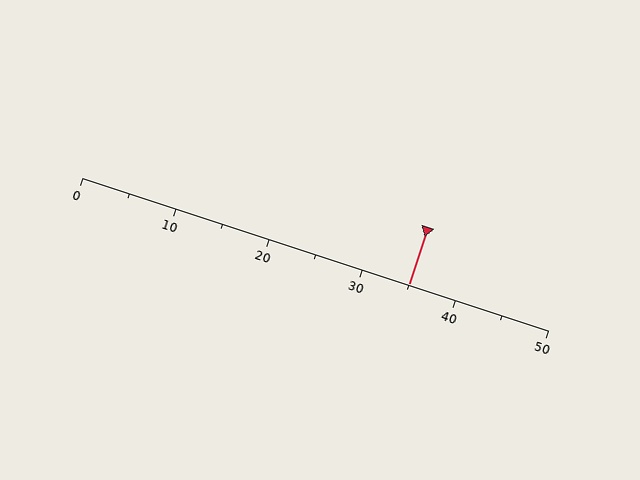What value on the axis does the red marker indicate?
The marker indicates approximately 35.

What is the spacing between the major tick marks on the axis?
The major ticks are spaced 10 apart.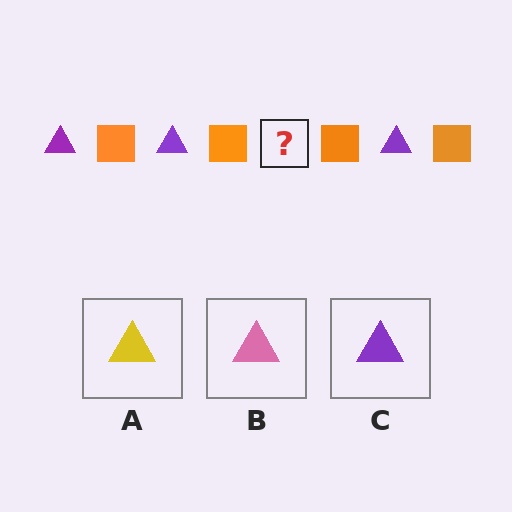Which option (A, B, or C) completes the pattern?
C.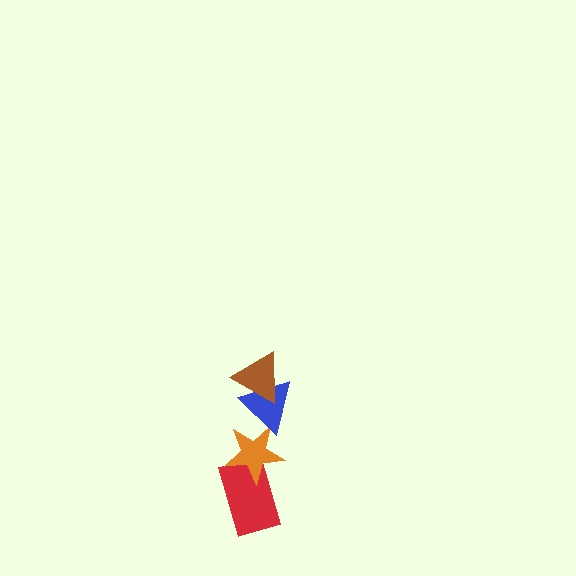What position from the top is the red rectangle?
The red rectangle is 4th from the top.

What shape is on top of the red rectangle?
The orange star is on top of the red rectangle.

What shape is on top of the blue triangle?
The brown triangle is on top of the blue triangle.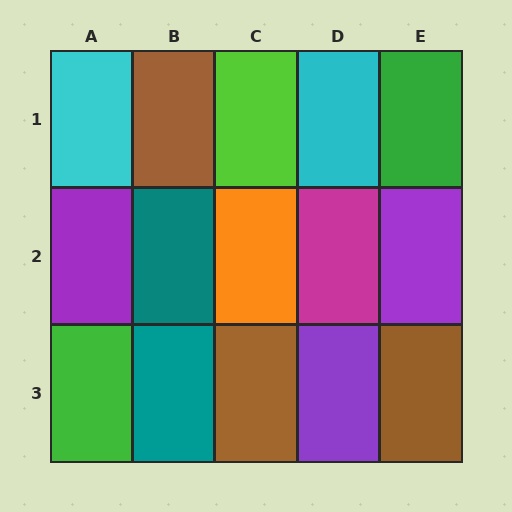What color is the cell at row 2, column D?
Magenta.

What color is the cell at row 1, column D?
Cyan.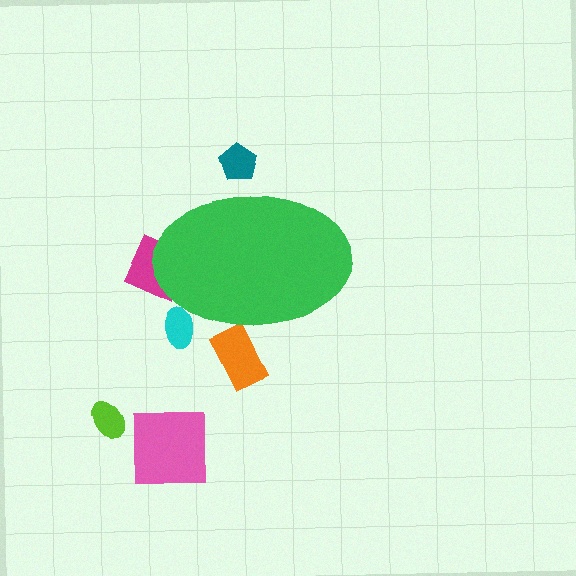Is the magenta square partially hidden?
Yes, the magenta square is partially hidden behind the green ellipse.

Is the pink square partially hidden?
No, the pink square is fully visible.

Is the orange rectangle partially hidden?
Yes, the orange rectangle is partially hidden behind the green ellipse.